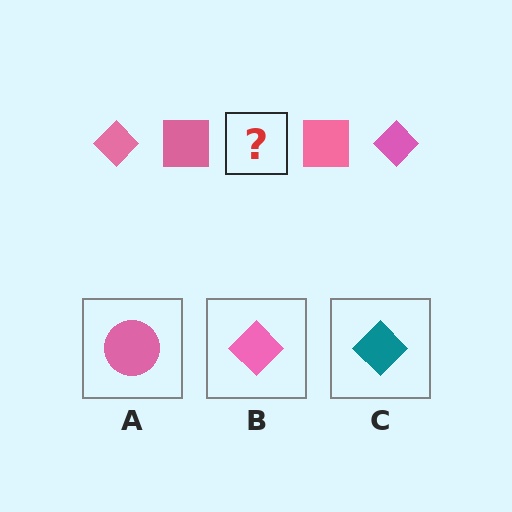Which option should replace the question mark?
Option B.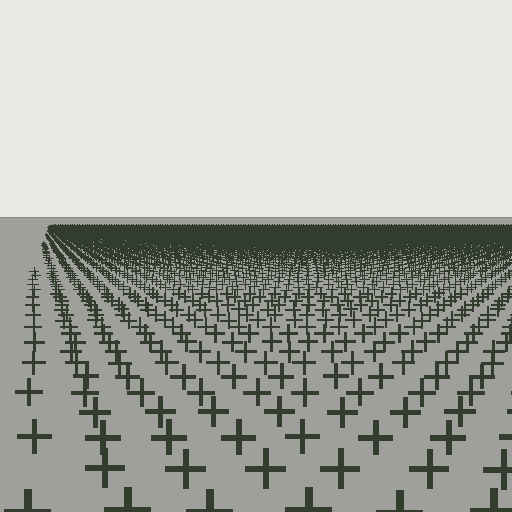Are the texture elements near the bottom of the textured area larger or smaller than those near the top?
Larger. Near the bottom, elements are closer to the viewer and appear at a bigger on-screen size.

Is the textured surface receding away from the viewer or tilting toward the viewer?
The surface is receding away from the viewer. Texture elements get smaller and denser toward the top.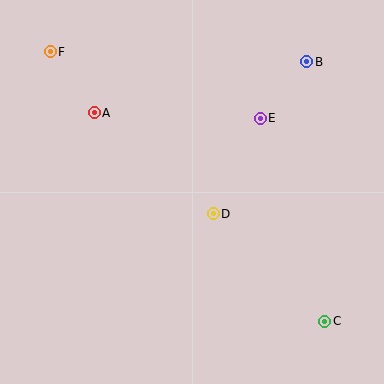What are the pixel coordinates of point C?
Point C is at (325, 321).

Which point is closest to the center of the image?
Point D at (213, 214) is closest to the center.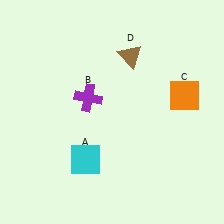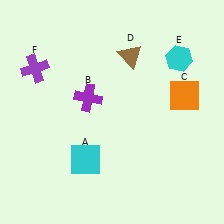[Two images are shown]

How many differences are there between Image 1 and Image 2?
There are 2 differences between the two images.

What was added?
A cyan hexagon (E), a purple cross (F) were added in Image 2.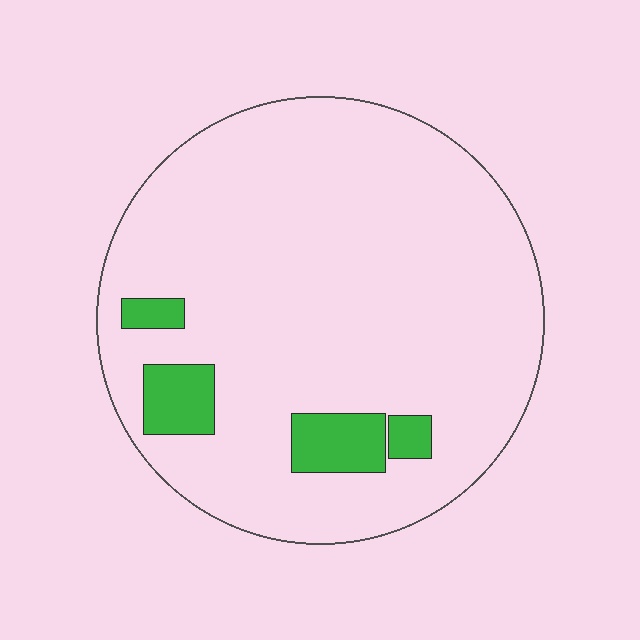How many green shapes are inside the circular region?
4.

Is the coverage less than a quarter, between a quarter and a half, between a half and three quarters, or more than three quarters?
Less than a quarter.